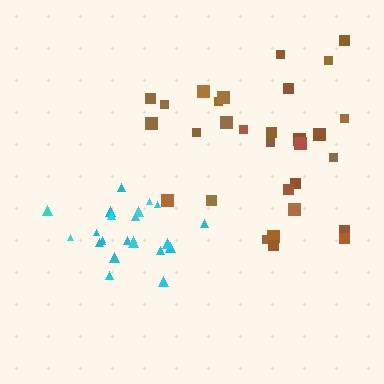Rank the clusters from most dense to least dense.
cyan, brown.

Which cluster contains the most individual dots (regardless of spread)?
Brown (30).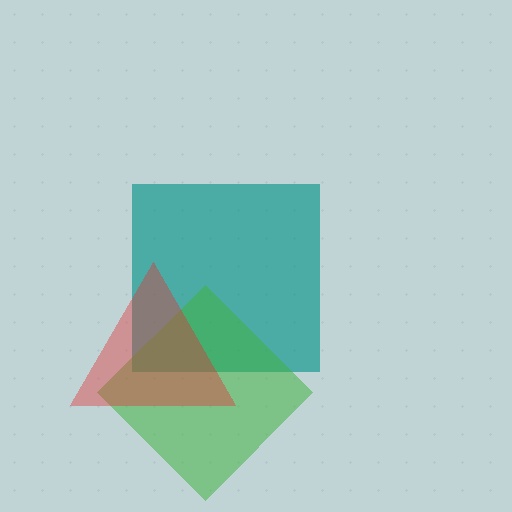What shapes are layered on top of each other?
The layered shapes are: a teal square, a green diamond, a red triangle.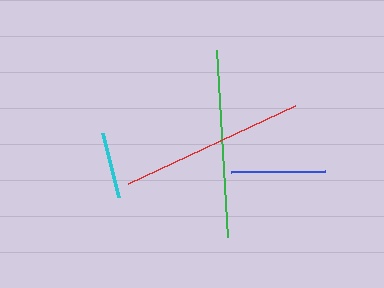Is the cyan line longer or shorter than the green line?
The green line is longer than the cyan line.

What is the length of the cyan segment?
The cyan segment is approximately 66 pixels long.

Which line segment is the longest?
The green line is the longest at approximately 187 pixels.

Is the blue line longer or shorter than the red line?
The red line is longer than the blue line.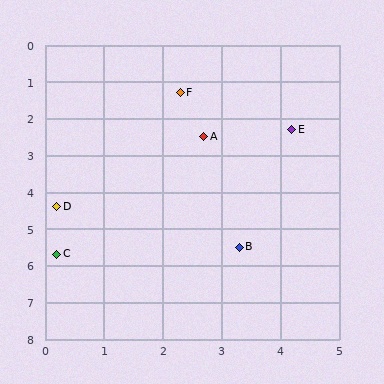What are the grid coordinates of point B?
Point B is at approximately (3.3, 5.5).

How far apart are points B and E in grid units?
Points B and E are about 3.3 grid units apart.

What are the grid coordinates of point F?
Point F is at approximately (2.3, 1.3).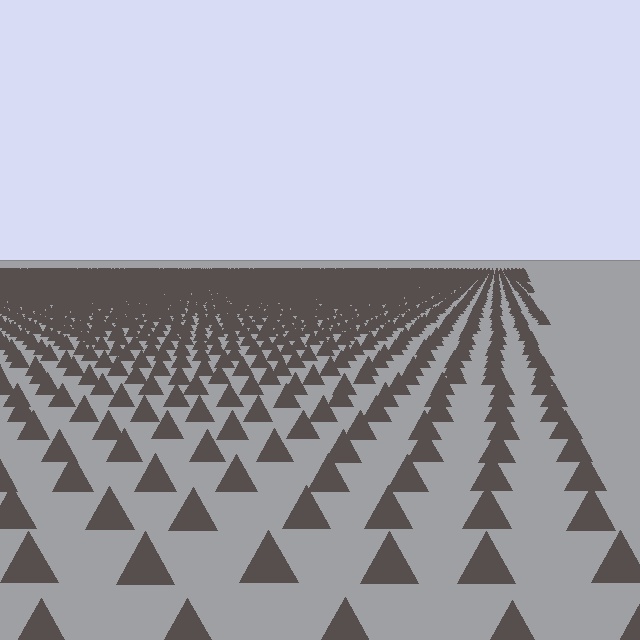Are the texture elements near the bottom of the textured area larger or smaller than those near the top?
Larger. Near the bottom, elements are closer to the viewer and appear at a bigger on-screen size.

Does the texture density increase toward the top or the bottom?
Density increases toward the top.